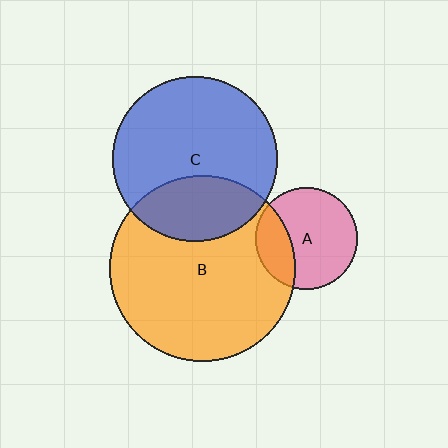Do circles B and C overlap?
Yes.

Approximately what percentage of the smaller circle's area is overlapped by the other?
Approximately 30%.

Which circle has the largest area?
Circle B (orange).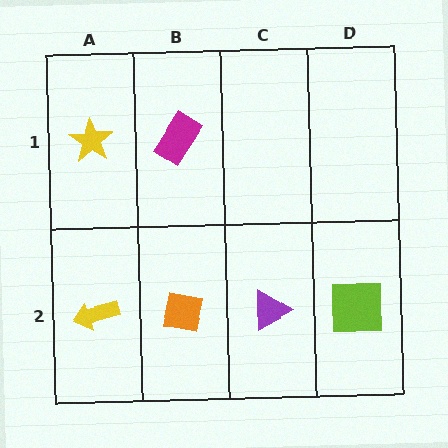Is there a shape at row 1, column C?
No, that cell is empty.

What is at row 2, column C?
A purple triangle.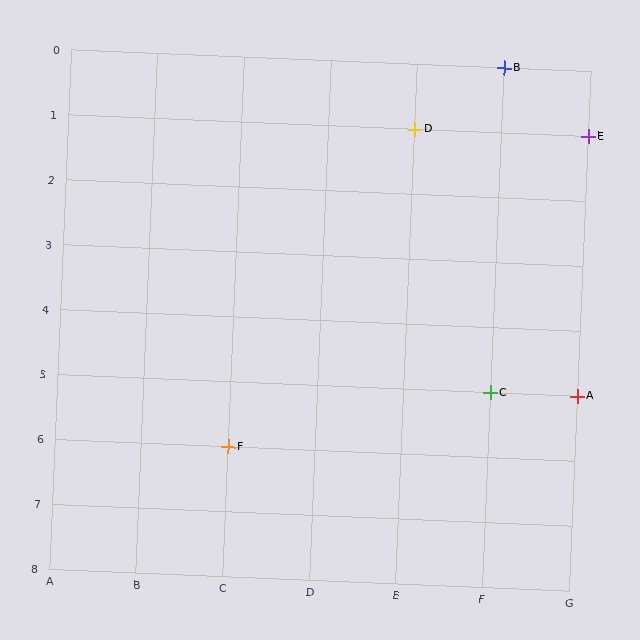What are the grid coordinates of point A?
Point A is at grid coordinates (G, 5).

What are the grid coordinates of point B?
Point B is at grid coordinates (F, 0).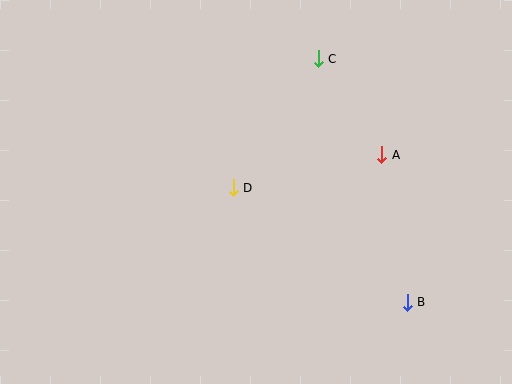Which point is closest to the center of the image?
Point D at (233, 188) is closest to the center.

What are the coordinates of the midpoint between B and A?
The midpoint between B and A is at (394, 228).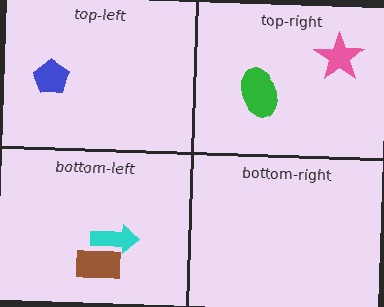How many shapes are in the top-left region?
1.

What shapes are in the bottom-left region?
The cyan arrow, the brown rectangle.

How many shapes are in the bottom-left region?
2.